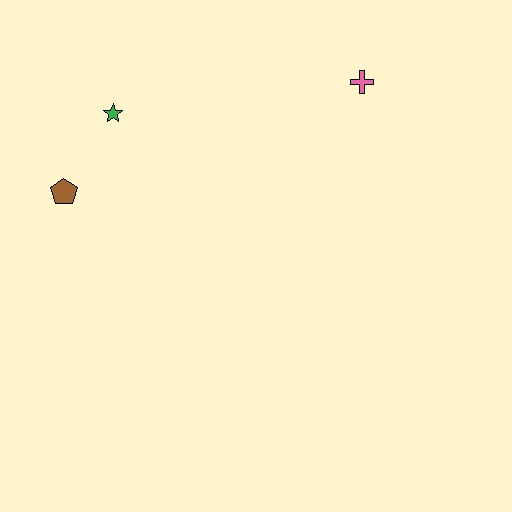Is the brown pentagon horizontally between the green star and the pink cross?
No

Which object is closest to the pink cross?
The green star is closest to the pink cross.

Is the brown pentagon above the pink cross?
No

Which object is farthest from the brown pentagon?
The pink cross is farthest from the brown pentagon.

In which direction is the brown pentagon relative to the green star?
The brown pentagon is below the green star.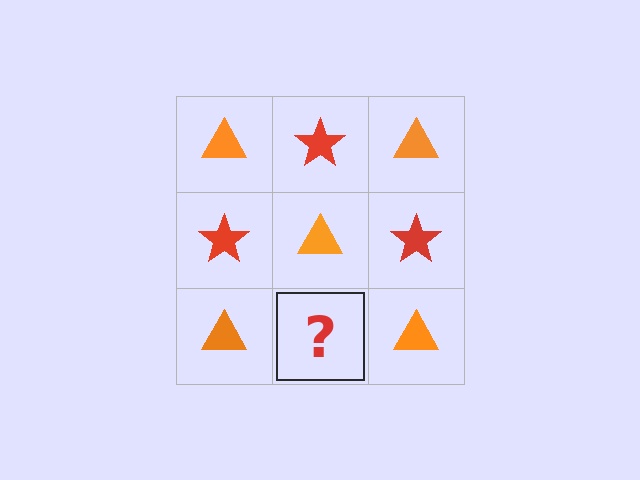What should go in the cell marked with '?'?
The missing cell should contain a red star.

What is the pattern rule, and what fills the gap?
The rule is that it alternates orange triangle and red star in a checkerboard pattern. The gap should be filled with a red star.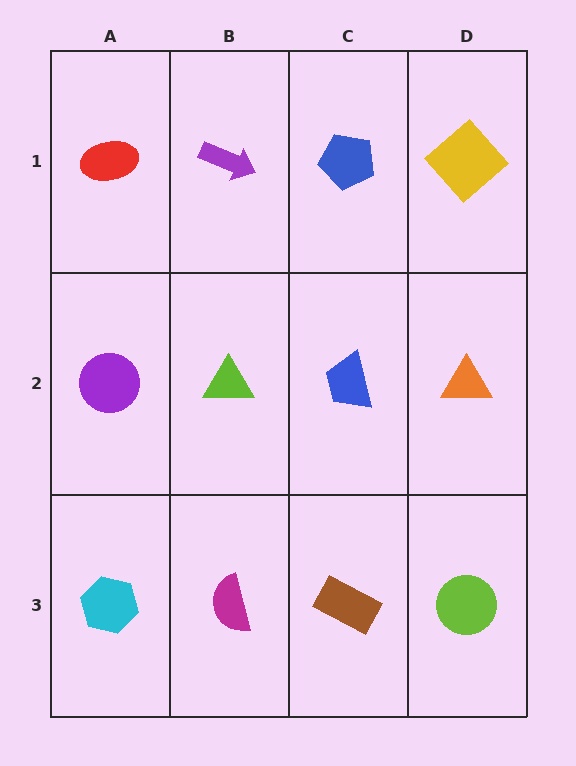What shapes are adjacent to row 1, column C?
A blue trapezoid (row 2, column C), a purple arrow (row 1, column B), a yellow diamond (row 1, column D).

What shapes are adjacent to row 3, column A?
A purple circle (row 2, column A), a magenta semicircle (row 3, column B).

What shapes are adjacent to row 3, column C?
A blue trapezoid (row 2, column C), a magenta semicircle (row 3, column B), a lime circle (row 3, column D).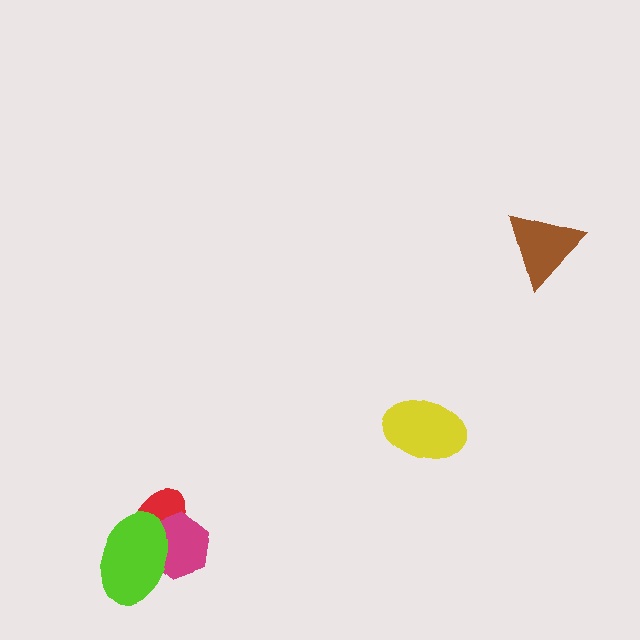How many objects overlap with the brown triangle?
0 objects overlap with the brown triangle.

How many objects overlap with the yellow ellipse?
0 objects overlap with the yellow ellipse.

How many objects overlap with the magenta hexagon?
2 objects overlap with the magenta hexagon.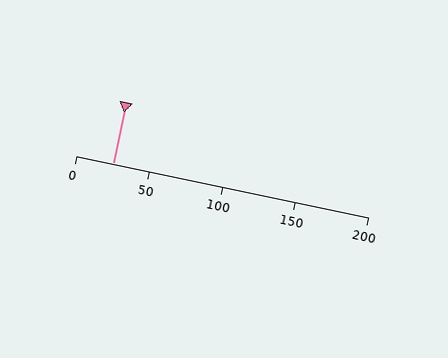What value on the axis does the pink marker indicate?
The marker indicates approximately 25.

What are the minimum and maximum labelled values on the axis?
The axis runs from 0 to 200.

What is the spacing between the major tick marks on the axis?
The major ticks are spaced 50 apart.